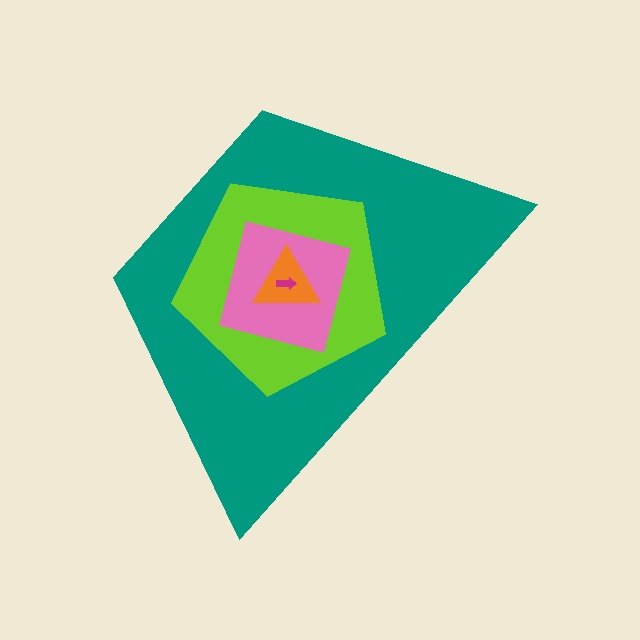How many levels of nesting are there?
5.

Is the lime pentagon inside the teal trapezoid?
Yes.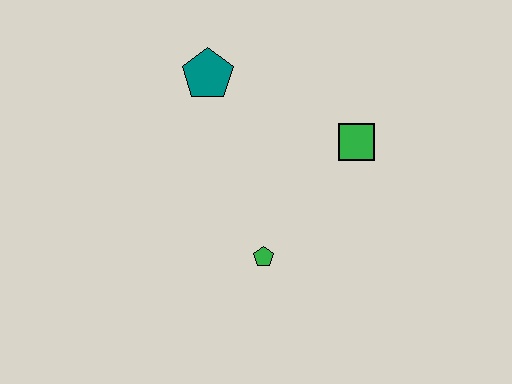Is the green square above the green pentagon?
Yes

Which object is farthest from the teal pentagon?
The green pentagon is farthest from the teal pentagon.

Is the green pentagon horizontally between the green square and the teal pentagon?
Yes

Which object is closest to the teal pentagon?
The green square is closest to the teal pentagon.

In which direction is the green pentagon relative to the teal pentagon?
The green pentagon is below the teal pentagon.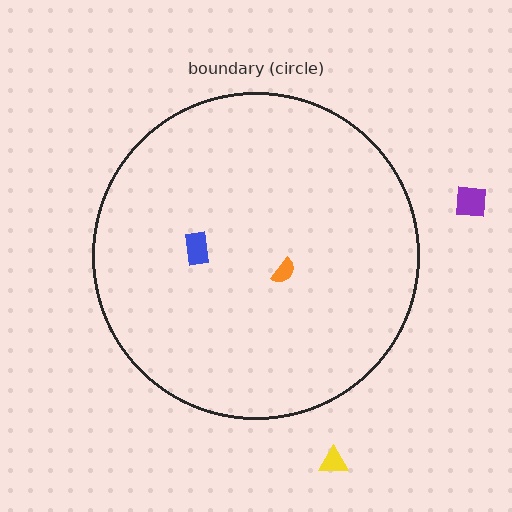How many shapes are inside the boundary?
2 inside, 2 outside.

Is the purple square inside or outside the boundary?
Outside.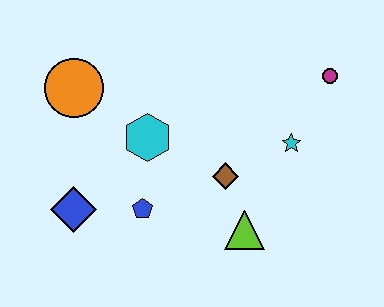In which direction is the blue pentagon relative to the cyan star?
The blue pentagon is to the left of the cyan star.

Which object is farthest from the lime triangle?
The orange circle is farthest from the lime triangle.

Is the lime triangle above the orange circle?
No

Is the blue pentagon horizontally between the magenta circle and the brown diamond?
No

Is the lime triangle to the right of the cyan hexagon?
Yes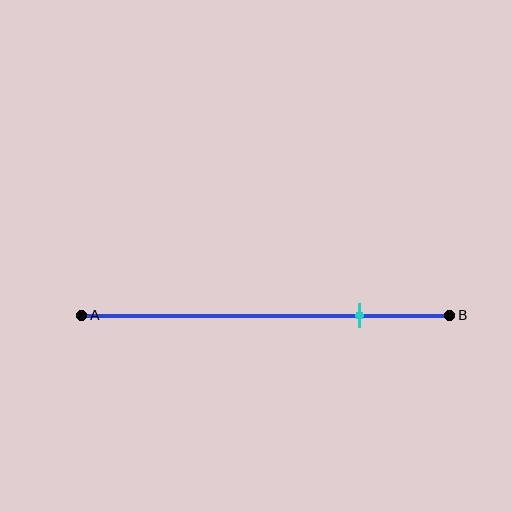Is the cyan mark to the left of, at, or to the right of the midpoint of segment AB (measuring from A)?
The cyan mark is to the right of the midpoint of segment AB.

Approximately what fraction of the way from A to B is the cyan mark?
The cyan mark is approximately 75% of the way from A to B.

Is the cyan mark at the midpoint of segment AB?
No, the mark is at about 75% from A, not at the 50% midpoint.